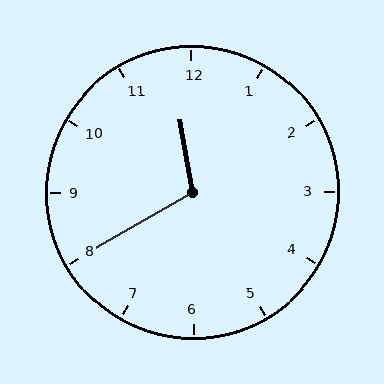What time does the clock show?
11:40.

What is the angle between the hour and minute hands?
Approximately 110 degrees.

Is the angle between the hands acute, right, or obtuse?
It is obtuse.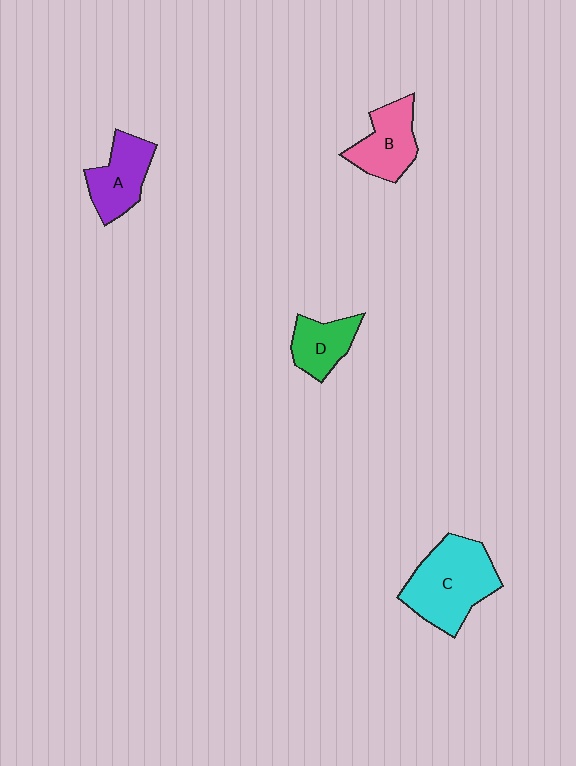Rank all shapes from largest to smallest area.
From largest to smallest: C (cyan), B (pink), A (purple), D (green).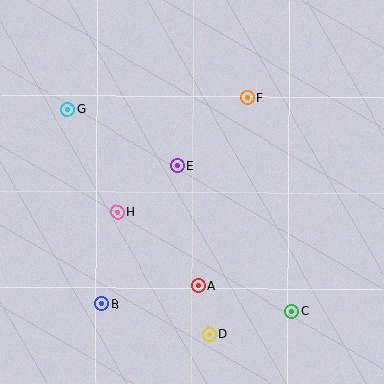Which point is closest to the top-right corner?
Point F is closest to the top-right corner.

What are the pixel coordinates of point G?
Point G is at (67, 110).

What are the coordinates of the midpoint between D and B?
The midpoint between D and B is at (156, 319).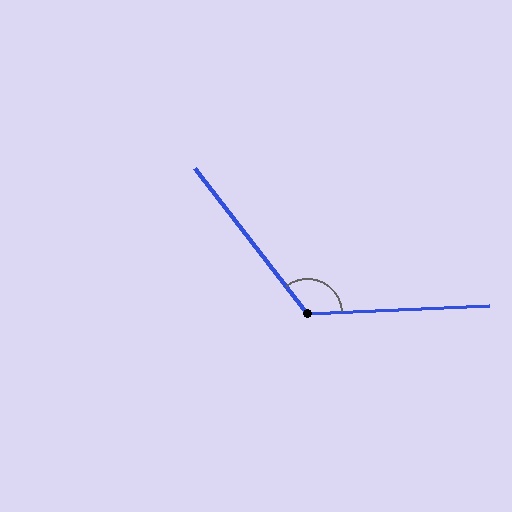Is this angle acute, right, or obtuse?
It is obtuse.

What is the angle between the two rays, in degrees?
Approximately 125 degrees.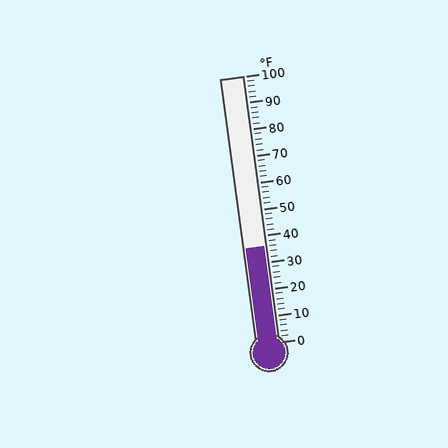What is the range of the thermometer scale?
The thermometer scale ranges from 0°F to 100°F.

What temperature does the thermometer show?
The thermometer shows approximately 36°F.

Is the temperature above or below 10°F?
The temperature is above 10°F.